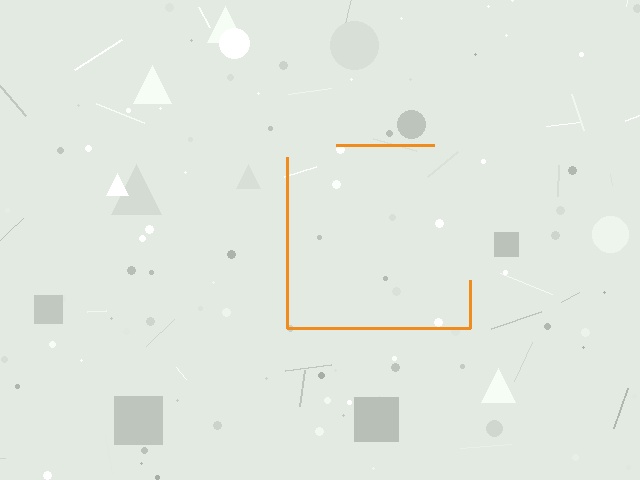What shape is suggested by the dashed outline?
The dashed outline suggests a square.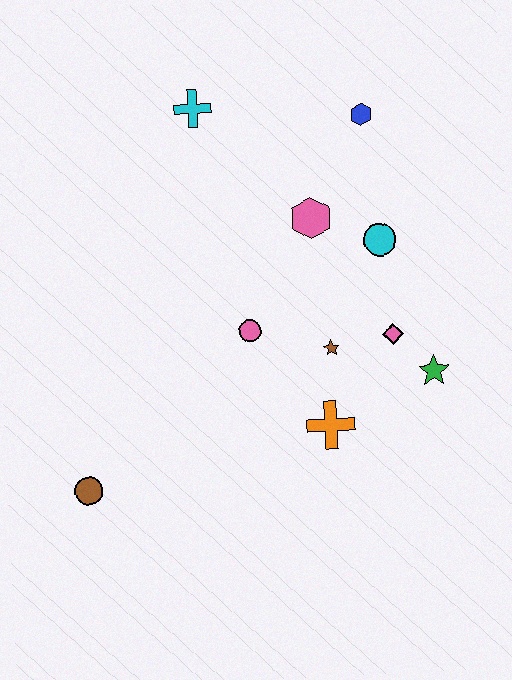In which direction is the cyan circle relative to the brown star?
The cyan circle is above the brown star.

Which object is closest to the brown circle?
The pink circle is closest to the brown circle.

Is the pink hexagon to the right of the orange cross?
No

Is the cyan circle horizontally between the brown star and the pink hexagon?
No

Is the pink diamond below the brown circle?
No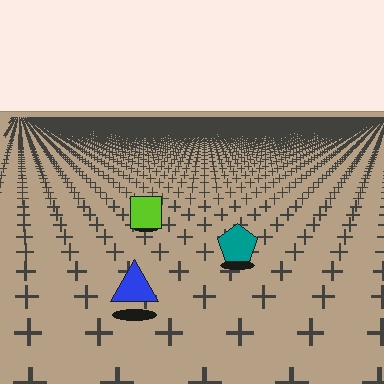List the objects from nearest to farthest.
From nearest to farthest: the blue triangle, the teal pentagon, the lime square.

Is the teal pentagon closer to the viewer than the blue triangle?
No. The blue triangle is closer — you can tell from the texture gradient: the ground texture is coarser near it.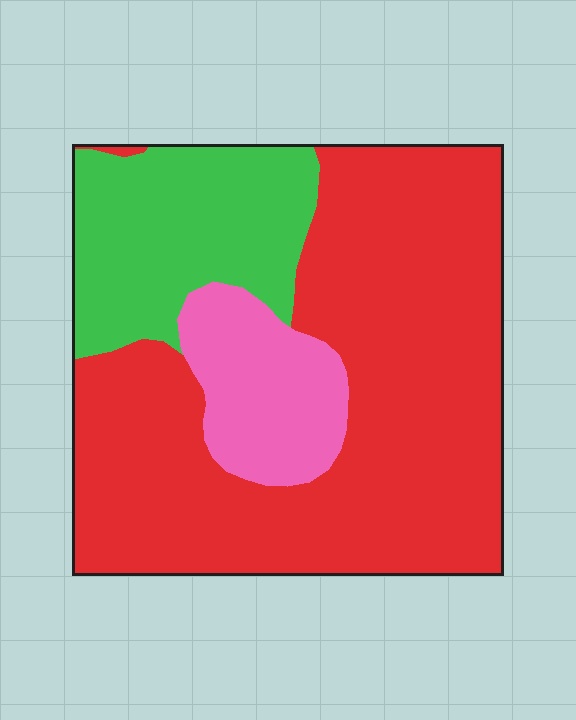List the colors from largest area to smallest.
From largest to smallest: red, green, pink.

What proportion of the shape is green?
Green covers roughly 20% of the shape.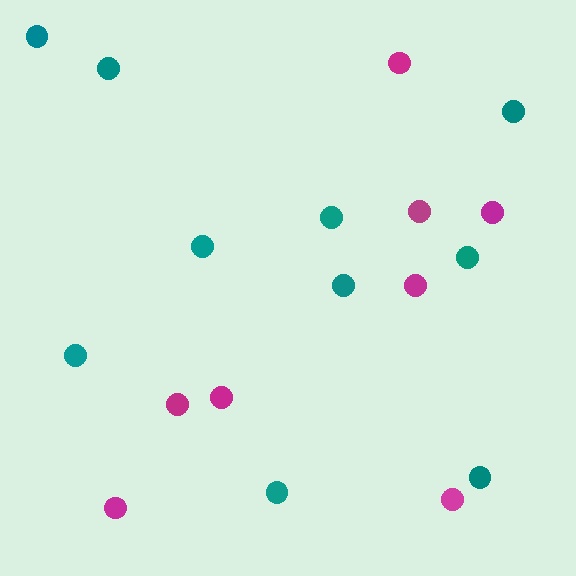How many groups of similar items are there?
There are 2 groups: one group of magenta circles (8) and one group of teal circles (10).